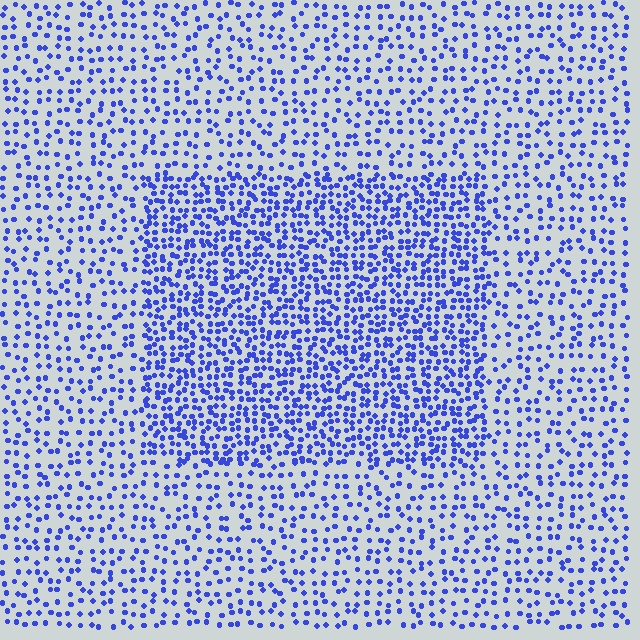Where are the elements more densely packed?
The elements are more densely packed inside the rectangle boundary.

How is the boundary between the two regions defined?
The boundary is defined by a change in element density (approximately 2.0x ratio). All elements are the same color, size, and shape.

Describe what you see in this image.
The image contains small blue elements arranged at two different densities. A rectangle-shaped region is visible where the elements are more densely packed than the surrounding area.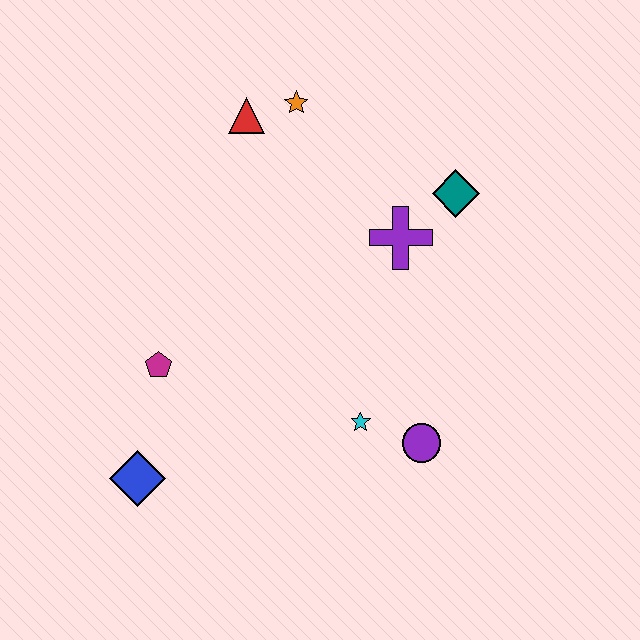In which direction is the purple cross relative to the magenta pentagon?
The purple cross is to the right of the magenta pentagon.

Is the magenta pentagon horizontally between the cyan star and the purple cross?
No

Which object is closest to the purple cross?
The teal diamond is closest to the purple cross.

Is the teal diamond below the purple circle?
No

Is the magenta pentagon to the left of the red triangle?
Yes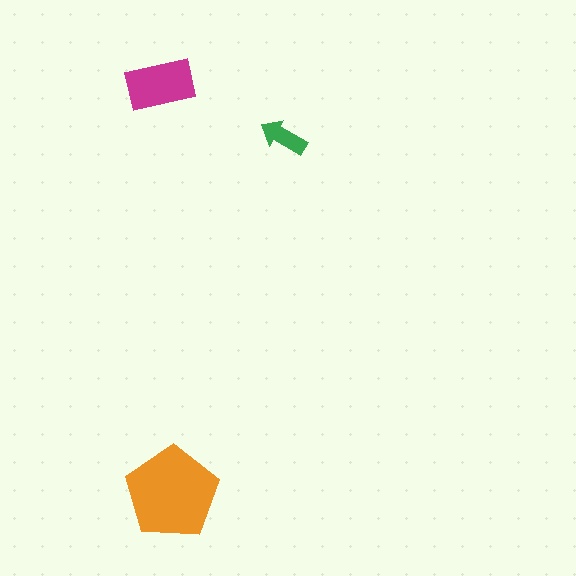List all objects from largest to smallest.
The orange pentagon, the magenta rectangle, the green arrow.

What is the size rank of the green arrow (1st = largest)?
3rd.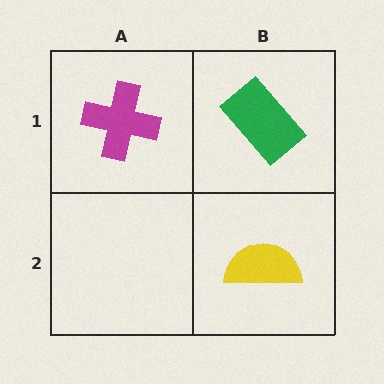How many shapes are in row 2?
1 shape.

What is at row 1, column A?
A magenta cross.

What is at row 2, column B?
A yellow semicircle.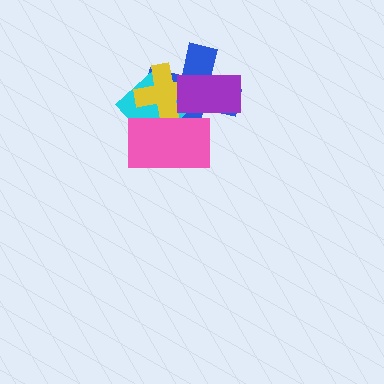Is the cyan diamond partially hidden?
Yes, it is partially covered by another shape.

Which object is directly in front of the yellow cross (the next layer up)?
The pink rectangle is directly in front of the yellow cross.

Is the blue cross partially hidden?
Yes, it is partially covered by another shape.